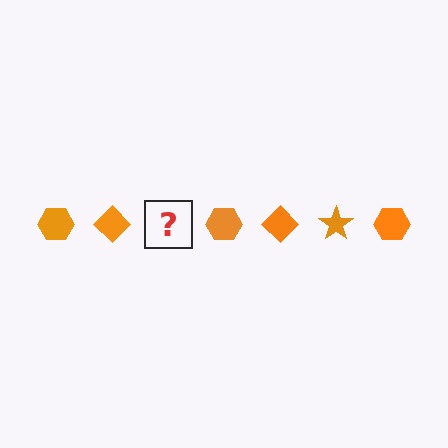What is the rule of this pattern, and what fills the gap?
The rule is that the pattern cycles through hexagon, diamond, star shapes in orange. The gap should be filled with an orange star.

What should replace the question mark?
The question mark should be replaced with an orange star.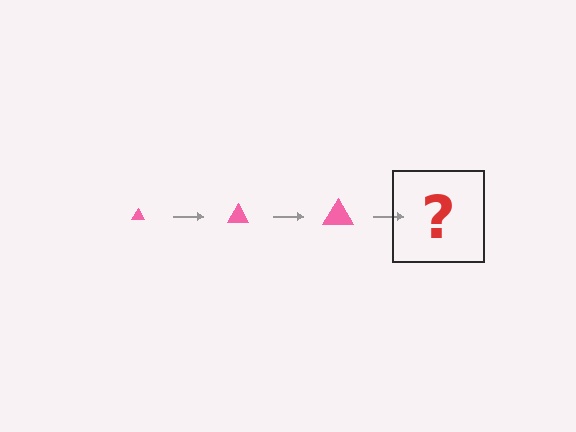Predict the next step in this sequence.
The next step is a pink triangle, larger than the previous one.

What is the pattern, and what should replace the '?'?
The pattern is that the triangle gets progressively larger each step. The '?' should be a pink triangle, larger than the previous one.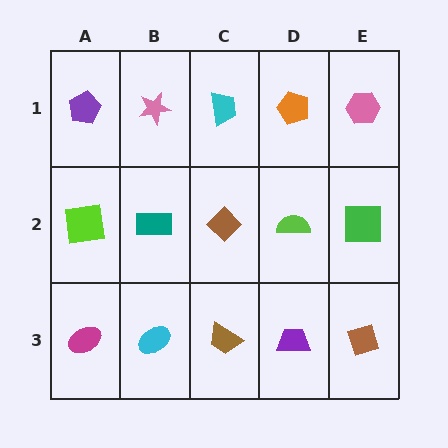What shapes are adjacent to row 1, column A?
A lime square (row 2, column A), a pink star (row 1, column B).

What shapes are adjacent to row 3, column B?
A teal rectangle (row 2, column B), a magenta ellipse (row 3, column A), a brown trapezoid (row 3, column C).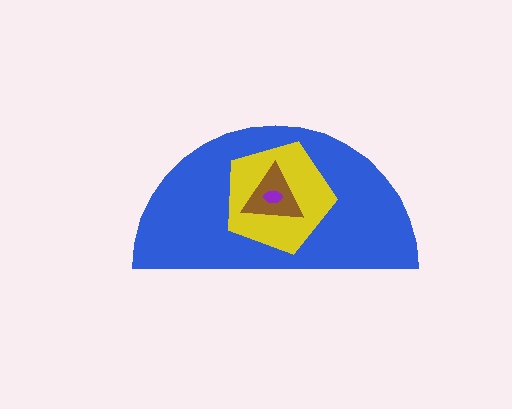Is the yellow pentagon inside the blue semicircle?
Yes.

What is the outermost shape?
The blue semicircle.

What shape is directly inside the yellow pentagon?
The brown triangle.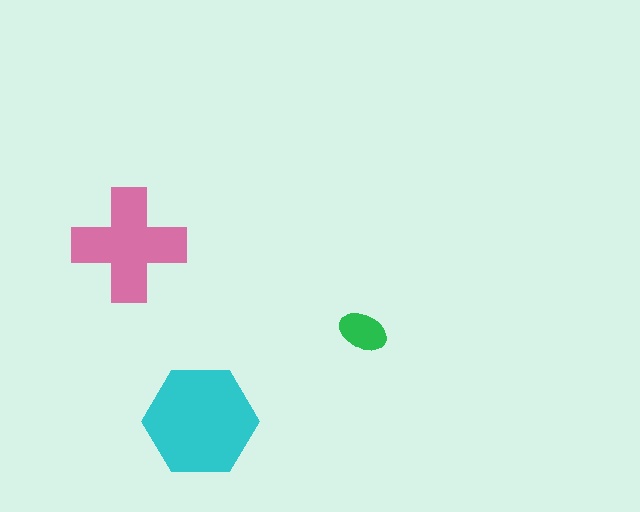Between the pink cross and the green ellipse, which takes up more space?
The pink cross.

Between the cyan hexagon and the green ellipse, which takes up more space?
The cyan hexagon.